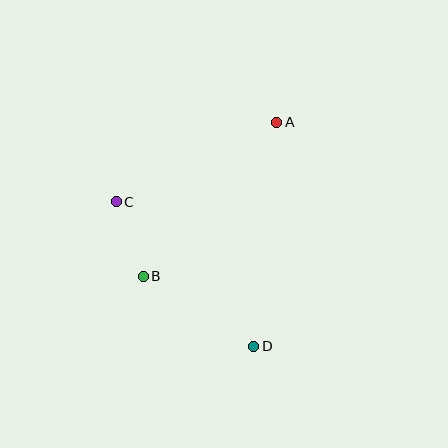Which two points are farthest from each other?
Points A and D are farthest from each other.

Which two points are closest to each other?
Points B and C are closest to each other.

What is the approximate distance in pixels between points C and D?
The distance between C and D is approximately 200 pixels.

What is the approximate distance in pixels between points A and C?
The distance between A and C is approximately 179 pixels.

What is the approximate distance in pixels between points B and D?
The distance between B and D is approximately 130 pixels.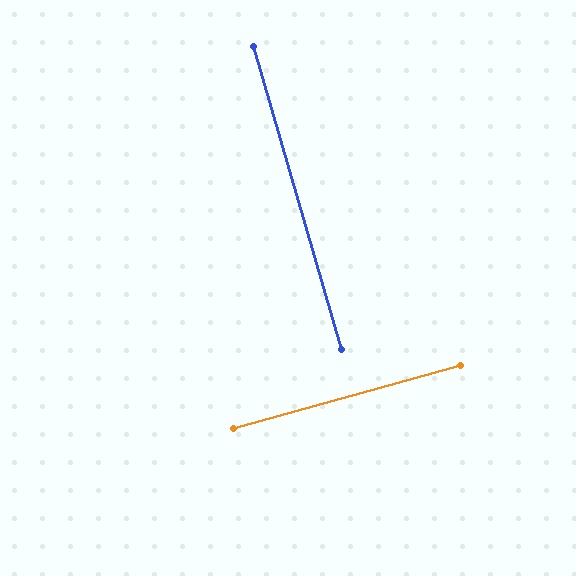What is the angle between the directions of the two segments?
Approximately 89 degrees.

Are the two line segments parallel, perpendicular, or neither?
Perpendicular — they meet at approximately 89°.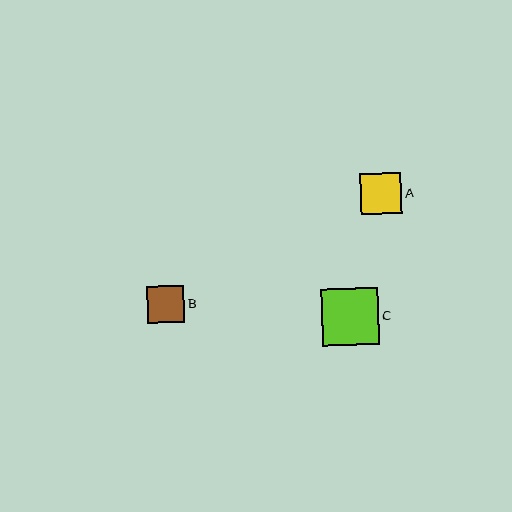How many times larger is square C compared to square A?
Square C is approximately 1.4 times the size of square A.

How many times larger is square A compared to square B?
Square A is approximately 1.1 times the size of square B.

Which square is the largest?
Square C is the largest with a size of approximately 58 pixels.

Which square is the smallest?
Square B is the smallest with a size of approximately 37 pixels.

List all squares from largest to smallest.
From largest to smallest: C, A, B.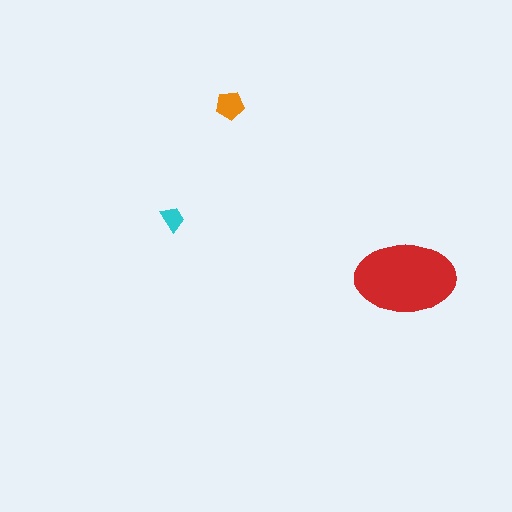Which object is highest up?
The orange pentagon is topmost.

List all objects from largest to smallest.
The red ellipse, the orange pentagon, the cyan trapezoid.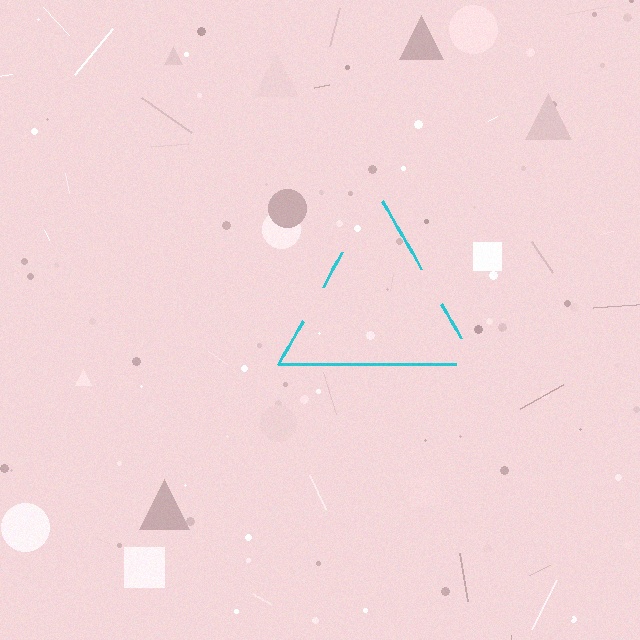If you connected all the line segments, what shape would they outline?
They would outline a triangle.